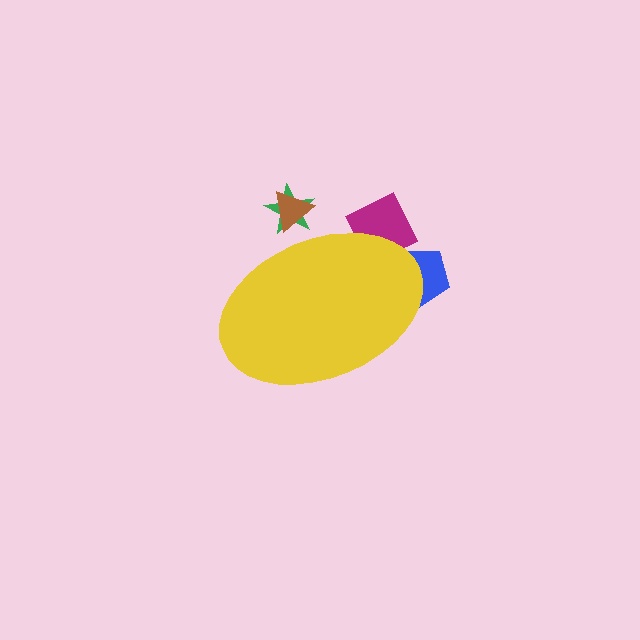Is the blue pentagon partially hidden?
Yes, the blue pentagon is partially hidden behind the yellow ellipse.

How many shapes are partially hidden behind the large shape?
5 shapes are partially hidden.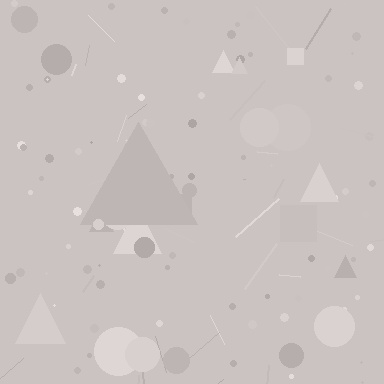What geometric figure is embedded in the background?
A triangle is embedded in the background.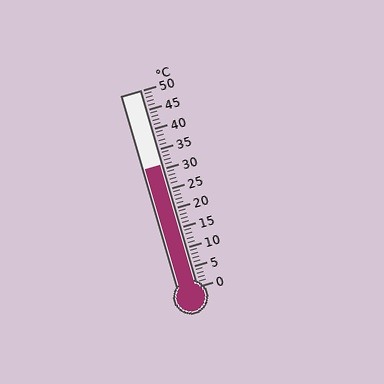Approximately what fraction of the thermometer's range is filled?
The thermometer is filled to approximately 60% of its range.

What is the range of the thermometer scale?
The thermometer scale ranges from 0°C to 50°C.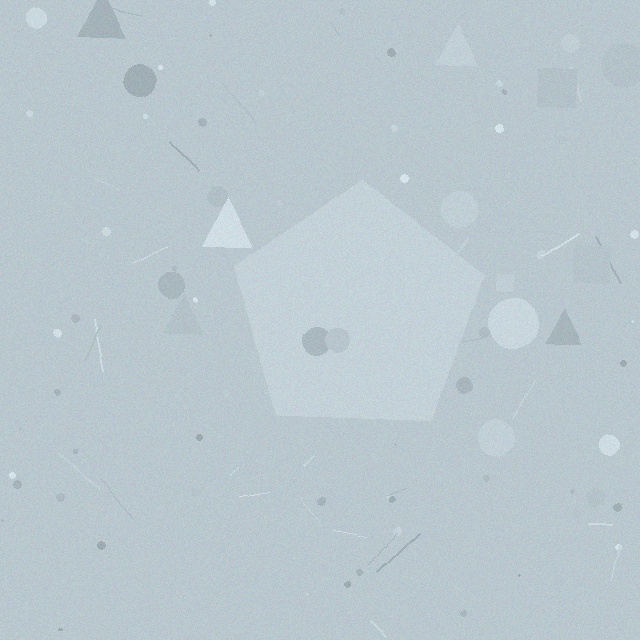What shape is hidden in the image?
A pentagon is hidden in the image.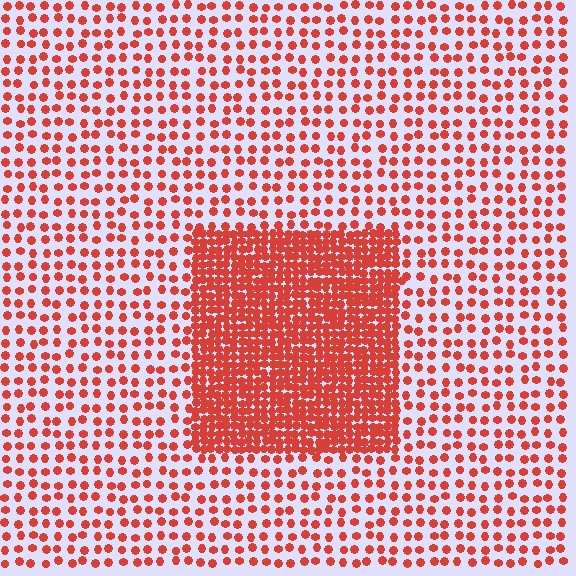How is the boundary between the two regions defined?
The boundary is defined by a change in element density (approximately 2.8x ratio). All elements are the same color, size, and shape.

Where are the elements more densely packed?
The elements are more densely packed inside the rectangle boundary.